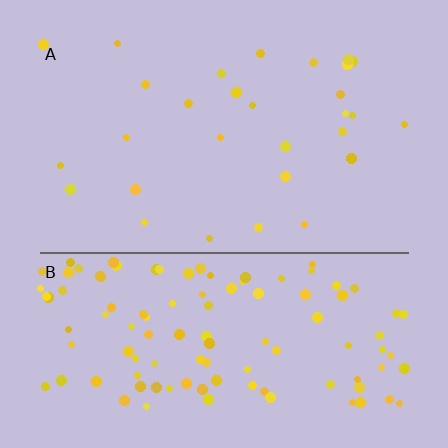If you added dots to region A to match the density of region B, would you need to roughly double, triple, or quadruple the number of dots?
Approximately quadruple.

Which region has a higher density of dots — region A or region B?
B (the bottom).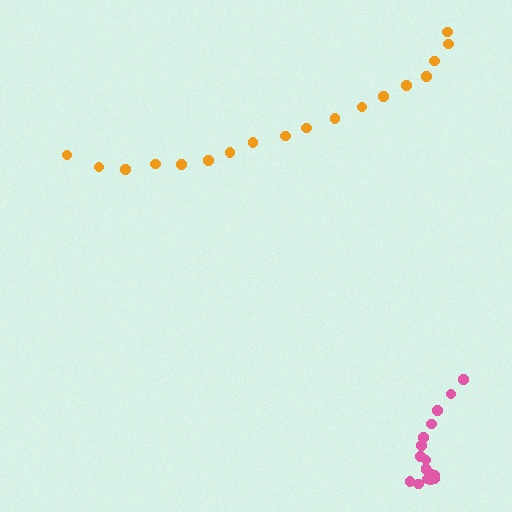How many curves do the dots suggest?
There are 2 distinct paths.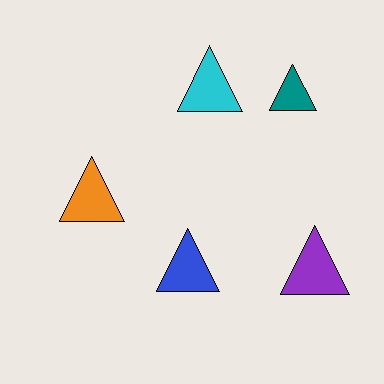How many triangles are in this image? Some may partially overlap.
There are 5 triangles.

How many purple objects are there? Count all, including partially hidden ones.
There is 1 purple object.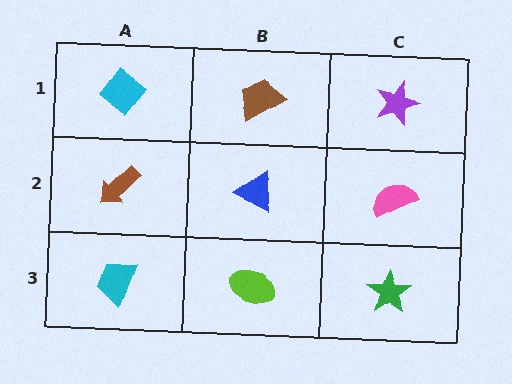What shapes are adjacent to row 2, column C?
A purple star (row 1, column C), a green star (row 3, column C), a blue triangle (row 2, column B).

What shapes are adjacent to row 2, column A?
A cyan diamond (row 1, column A), a cyan trapezoid (row 3, column A), a blue triangle (row 2, column B).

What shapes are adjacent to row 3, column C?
A pink semicircle (row 2, column C), a lime ellipse (row 3, column B).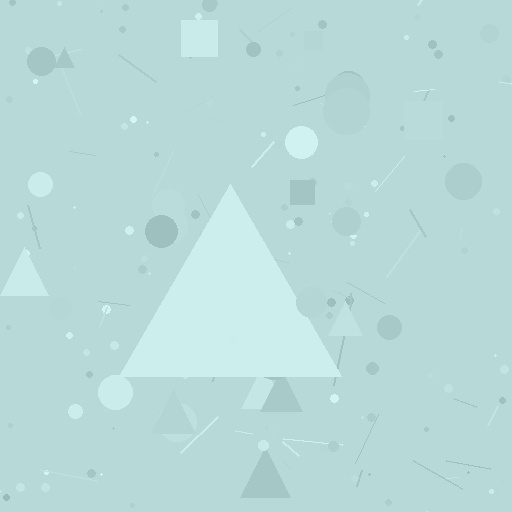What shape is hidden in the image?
A triangle is hidden in the image.